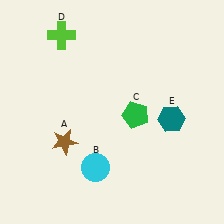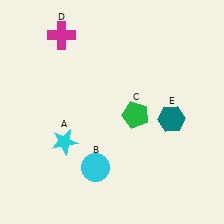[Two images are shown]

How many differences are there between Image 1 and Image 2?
There are 2 differences between the two images.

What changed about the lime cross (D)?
In Image 1, D is lime. In Image 2, it changed to magenta.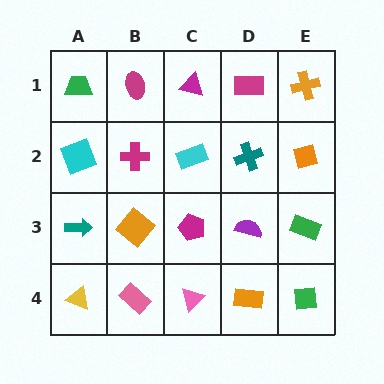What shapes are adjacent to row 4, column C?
A magenta pentagon (row 3, column C), a pink rectangle (row 4, column B), an orange rectangle (row 4, column D).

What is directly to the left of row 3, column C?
An orange diamond.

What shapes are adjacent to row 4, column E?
A green rectangle (row 3, column E), an orange rectangle (row 4, column D).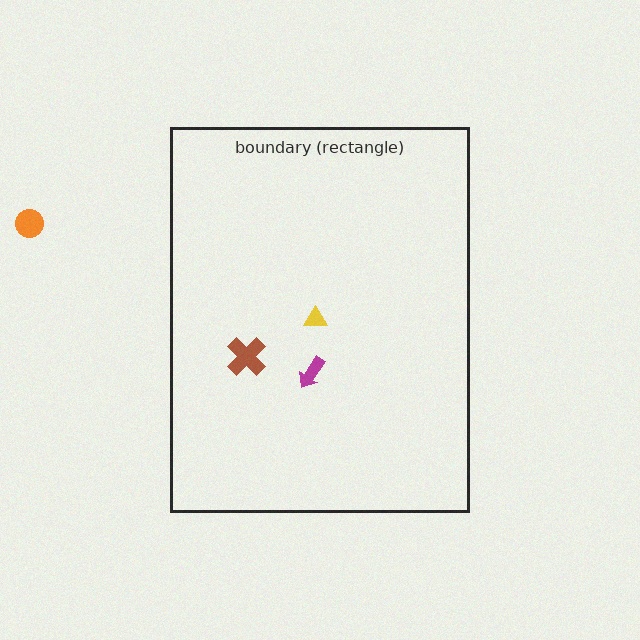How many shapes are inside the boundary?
3 inside, 1 outside.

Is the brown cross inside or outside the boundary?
Inside.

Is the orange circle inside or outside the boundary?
Outside.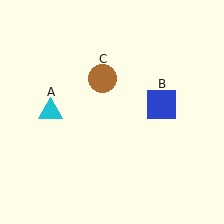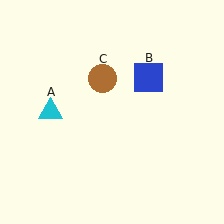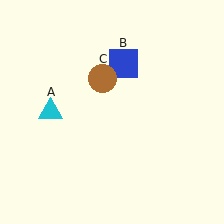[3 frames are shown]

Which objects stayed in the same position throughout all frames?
Cyan triangle (object A) and brown circle (object C) remained stationary.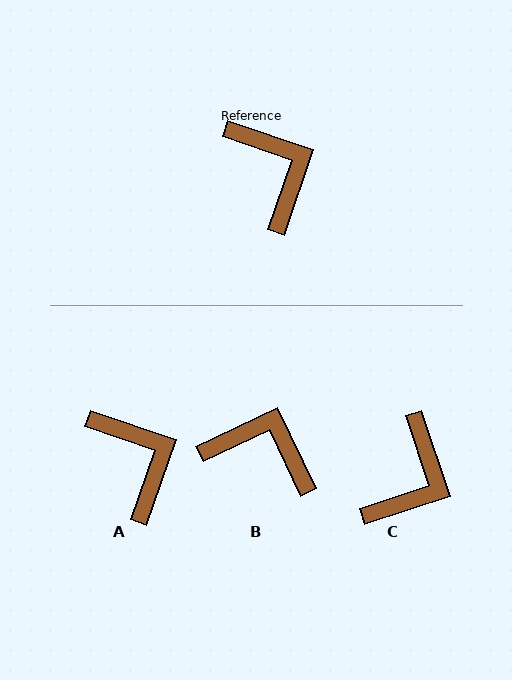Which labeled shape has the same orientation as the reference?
A.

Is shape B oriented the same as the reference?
No, it is off by about 44 degrees.